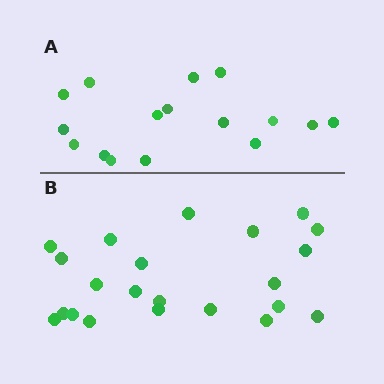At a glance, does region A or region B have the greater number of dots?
Region B (the bottom region) has more dots.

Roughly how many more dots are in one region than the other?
Region B has about 6 more dots than region A.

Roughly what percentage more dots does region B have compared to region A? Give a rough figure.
About 40% more.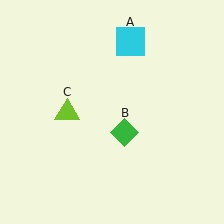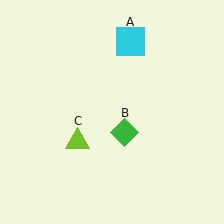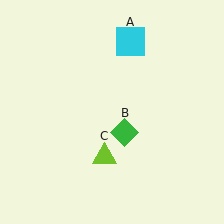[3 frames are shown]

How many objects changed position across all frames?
1 object changed position: lime triangle (object C).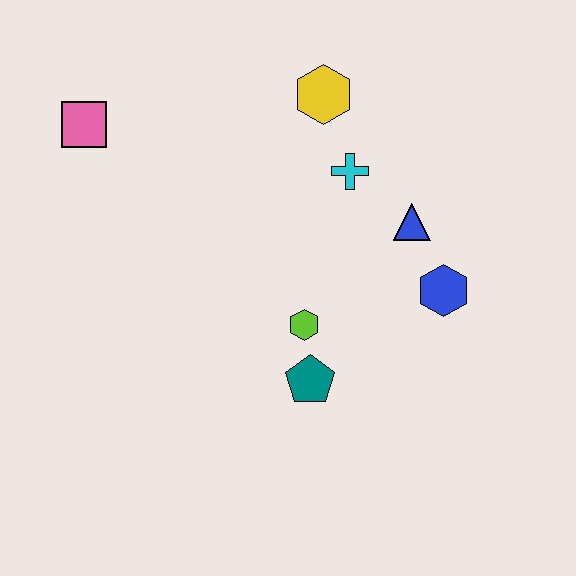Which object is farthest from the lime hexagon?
The pink square is farthest from the lime hexagon.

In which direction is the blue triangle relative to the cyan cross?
The blue triangle is to the right of the cyan cross.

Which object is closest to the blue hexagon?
The blue triangle is closest to the blue hexagon.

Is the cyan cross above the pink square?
No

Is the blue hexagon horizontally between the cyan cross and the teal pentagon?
No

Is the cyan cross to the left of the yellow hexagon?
No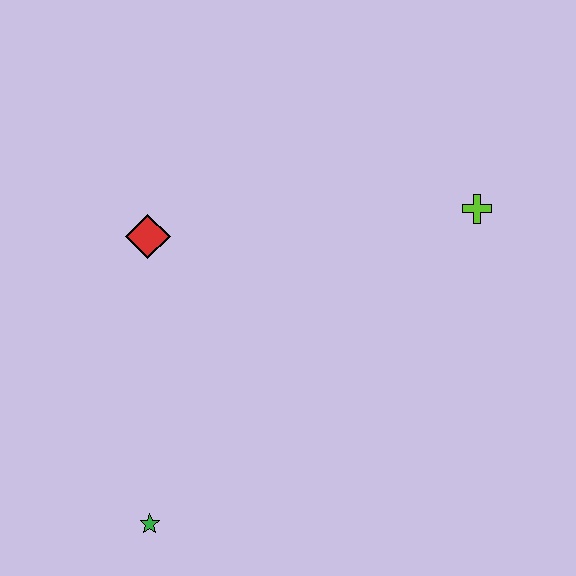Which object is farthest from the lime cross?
The green star is farthest from the lime cross.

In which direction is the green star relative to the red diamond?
The green star is below the red diamond.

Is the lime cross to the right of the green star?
Yes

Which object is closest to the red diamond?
The green star is closest to the red diamond.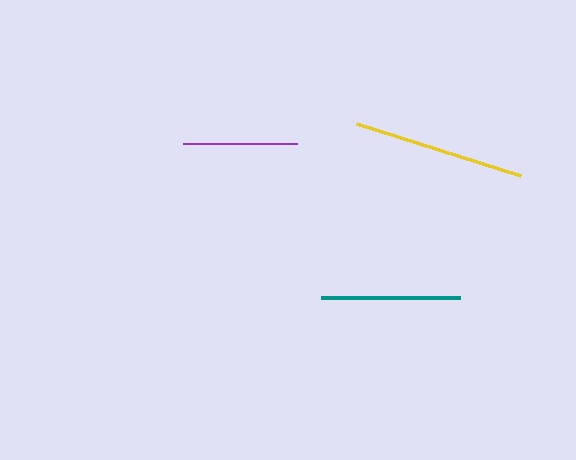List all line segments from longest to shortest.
From longest to shortest: yellow, teal, purple.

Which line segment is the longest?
The yellow line is the longest at approximately 173 pixels.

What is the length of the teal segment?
The teal segment is approximately 138 pixels long.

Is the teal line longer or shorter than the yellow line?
The yellow line is longer than the teal line.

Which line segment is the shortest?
The purple line is the shortest at approximately 113 pixels.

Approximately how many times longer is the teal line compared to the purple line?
The teal line is approximately 1.2 times the length of the purple line.